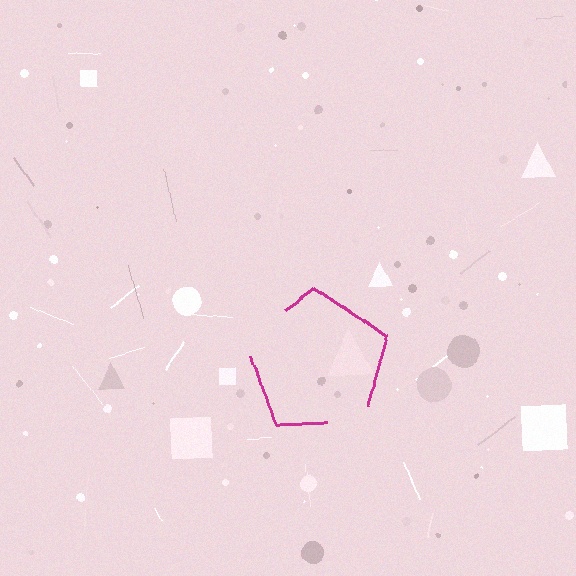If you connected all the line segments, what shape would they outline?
They would outline a pentagon.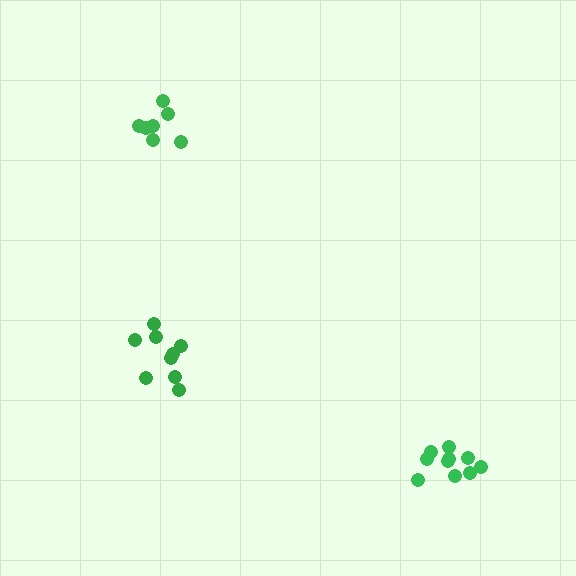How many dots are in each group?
Group 1: 7 dots, Group 2: 10 dots, Group 3: 9 dots (26 total).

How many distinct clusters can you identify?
There are 3 distinct clusters.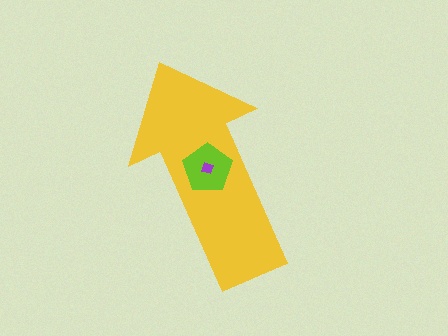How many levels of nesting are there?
3.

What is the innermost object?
The purple square.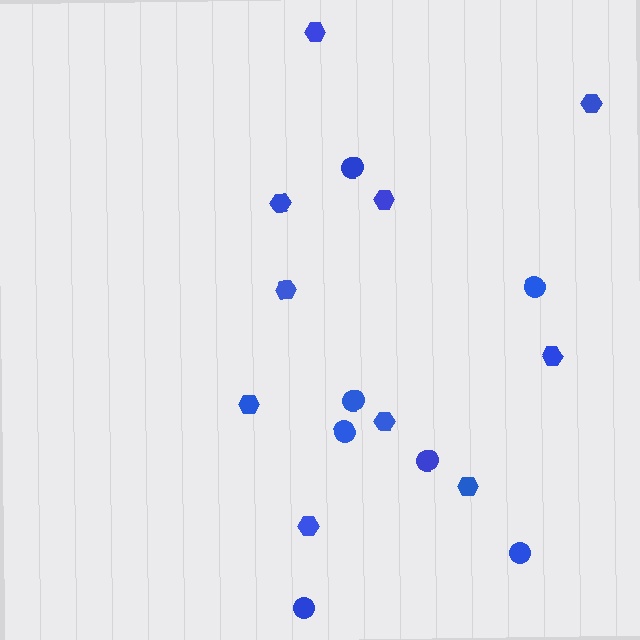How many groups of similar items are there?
There are 2 groups: one group of circles (7) and one group of hexagons (10).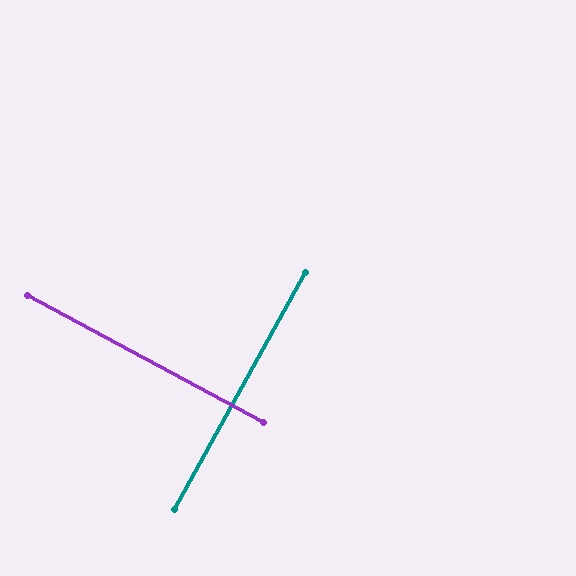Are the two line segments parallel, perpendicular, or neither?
Perpendicular — they meet at approximately 89°.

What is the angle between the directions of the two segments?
Approximately 89 degrees.